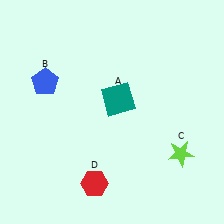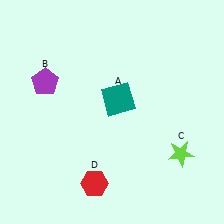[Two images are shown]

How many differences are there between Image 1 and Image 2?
There is 1 difference between the two images.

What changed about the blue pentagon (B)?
In Image 1, B is blue. In Image 2, it changed to purple.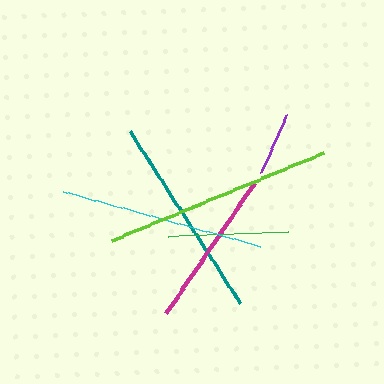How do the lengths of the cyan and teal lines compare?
The cyan and teal lines are approximately the same length.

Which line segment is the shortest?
The purple line is the shortest at approximately 63 pixels.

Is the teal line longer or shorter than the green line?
The teal line is longer than the green line.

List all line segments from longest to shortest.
From longest to shortest: lime, cyan, teal, magenta, green, purple.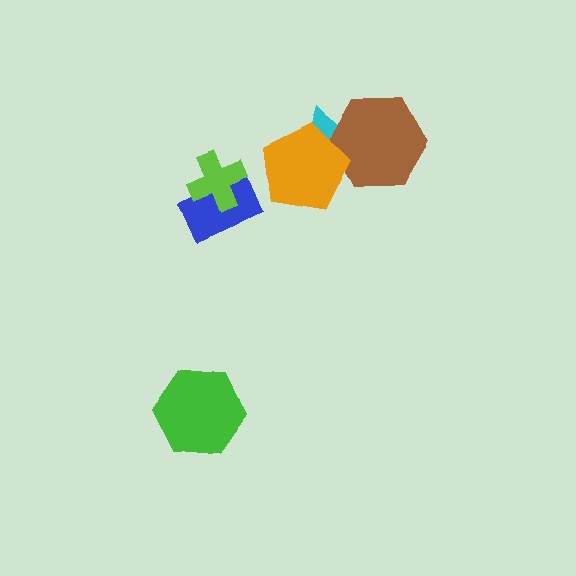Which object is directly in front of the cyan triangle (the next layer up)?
The brown hexagon is directly in front of the cyan triangle.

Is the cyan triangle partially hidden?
Yes, it is partially covered by another shape.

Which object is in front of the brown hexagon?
The orange pentagon is in front of the brown hexagon.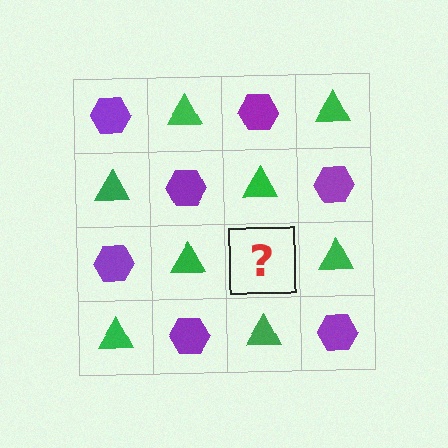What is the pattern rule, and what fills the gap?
The rule is that it alternates purple hexagon and green triangle in a checkerboard pattern. The gap should be filled with a purple hexagon.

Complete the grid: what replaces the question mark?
The question mark should be replaced with a purple hexagon.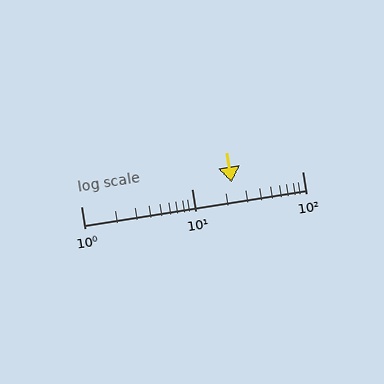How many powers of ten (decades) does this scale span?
The scale spans 2 decades, from 1 to 100.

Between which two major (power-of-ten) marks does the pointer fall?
The pointer is between 10 and 100.